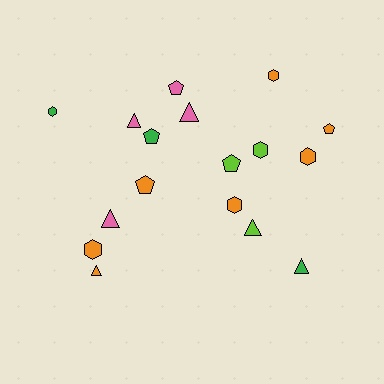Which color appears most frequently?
Orange, with 7 objects.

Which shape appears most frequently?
Triangle, with 6 objects.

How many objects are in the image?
There are 17 objects.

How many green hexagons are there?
There is 1 green hexagon.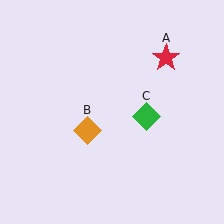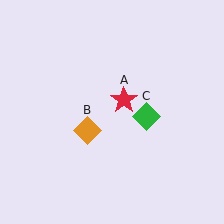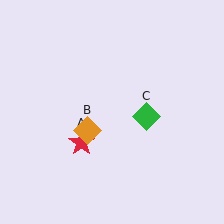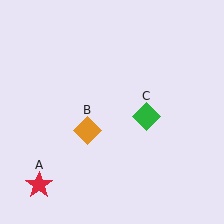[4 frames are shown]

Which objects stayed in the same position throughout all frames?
Orange diamond (object B) and green diamond (object C) remained stationary.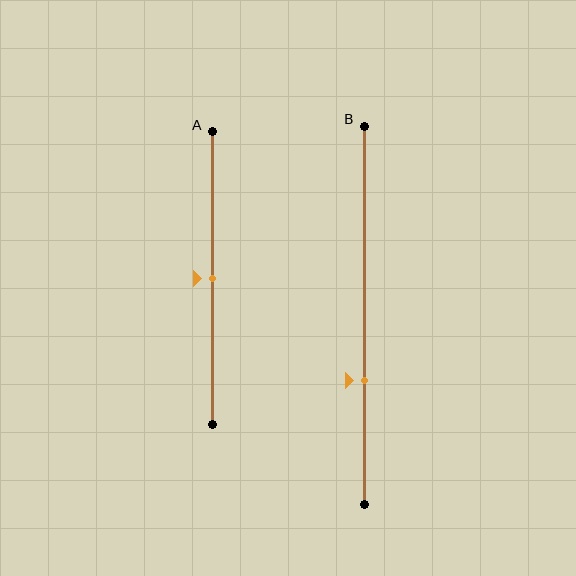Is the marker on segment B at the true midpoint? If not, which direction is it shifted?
No, the marker on segment B is shifted downward by about 17% of the segment length.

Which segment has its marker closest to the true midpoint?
Segment A has its marker closest to the true midpoint.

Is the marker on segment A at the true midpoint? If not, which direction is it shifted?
Yes, the marker on segment A is at the true midpoint.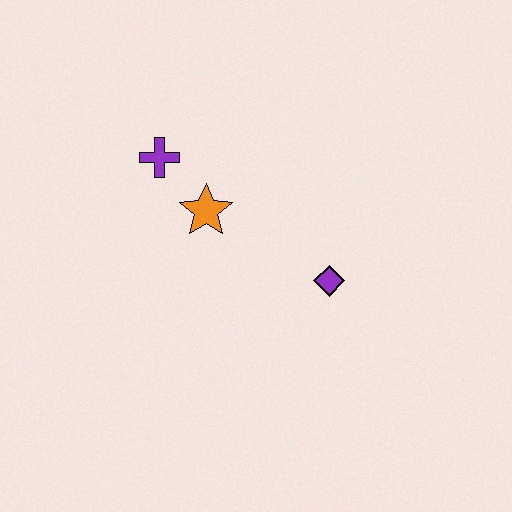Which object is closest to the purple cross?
The orange star is closest to the purple cross.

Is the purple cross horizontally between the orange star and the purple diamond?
No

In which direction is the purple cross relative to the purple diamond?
The purple cross is to the left of the purple diamond.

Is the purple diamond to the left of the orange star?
No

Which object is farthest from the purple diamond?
The purple cross is farthest from the purple diamond.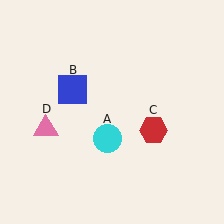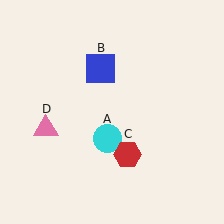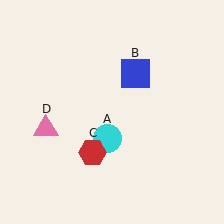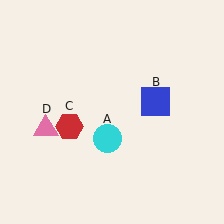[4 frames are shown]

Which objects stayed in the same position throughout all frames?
Cyan circle (object A) and pink triangle (object D) remained stationary.